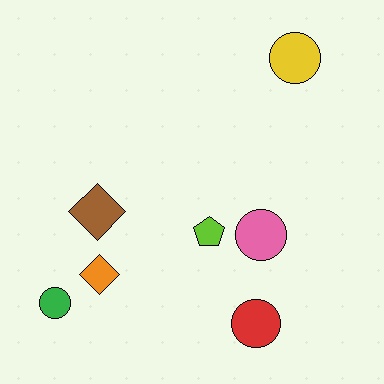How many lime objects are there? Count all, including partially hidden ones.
There is 1 lime object.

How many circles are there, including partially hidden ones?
There are 4 circles.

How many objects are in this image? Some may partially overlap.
There are 7 objects.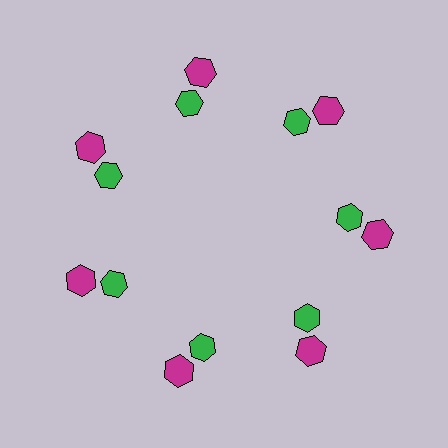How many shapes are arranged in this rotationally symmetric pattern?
There are 14 shapes, arranged in 7 groups of 2.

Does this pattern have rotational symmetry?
Yes, this pattern has 7-fold rotational symmetry. It looks the same after rotating 51 degrees around the center.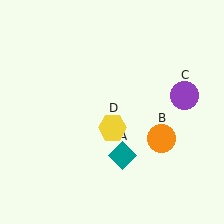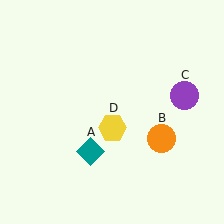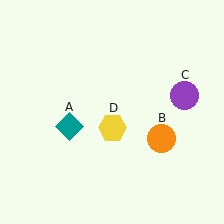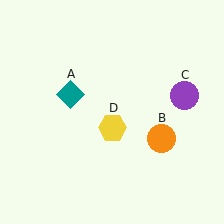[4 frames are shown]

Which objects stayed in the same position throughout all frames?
Orange circle (object B) and purple circle (object C) and yellow hexagon (object D) remained stationary.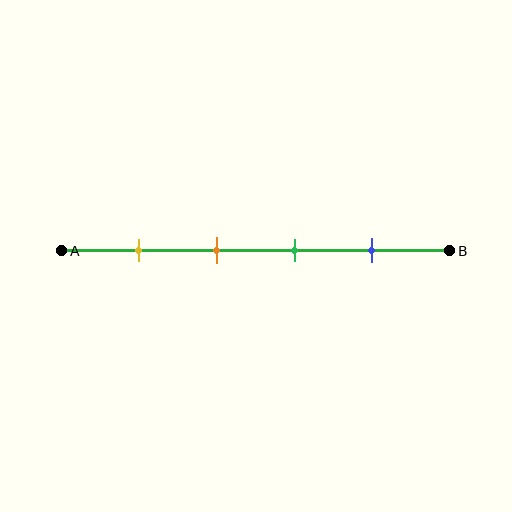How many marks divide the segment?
There are 4 marks dividing the segment.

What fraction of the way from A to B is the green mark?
The green mark is approximately 60% (0.6) of the way from A to B.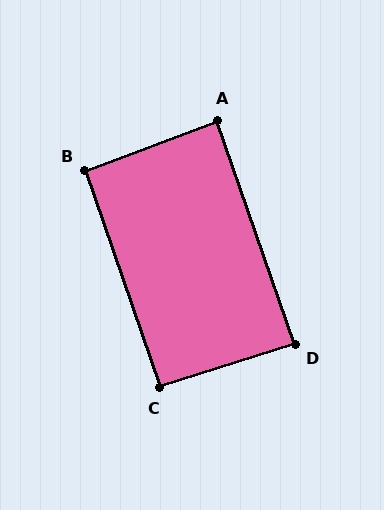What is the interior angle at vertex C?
Approximately 91 degrees (approximately right).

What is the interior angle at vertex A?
Approximately 89 degrees (approximately right).